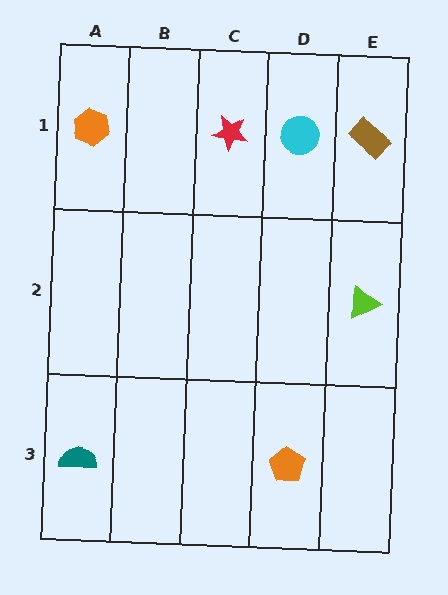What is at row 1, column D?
A cyan circle.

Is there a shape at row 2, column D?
No, that cell is empty.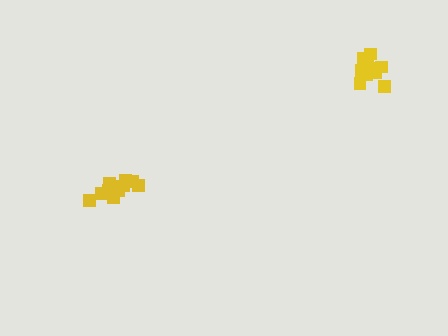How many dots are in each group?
Group 1: 12 dots, Group 2: 12 dots (24 total).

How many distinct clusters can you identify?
There are 2 distinct clusters.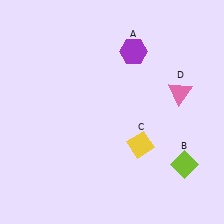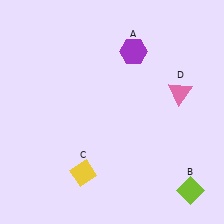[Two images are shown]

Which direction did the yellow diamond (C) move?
The yellow diamond (C) moved left.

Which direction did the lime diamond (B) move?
The lime diamond (B) moved down.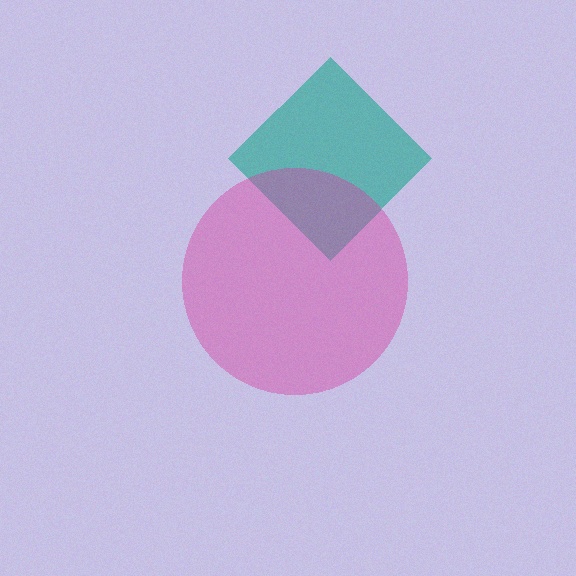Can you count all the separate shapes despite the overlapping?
Yes, there are 2 separate shapes.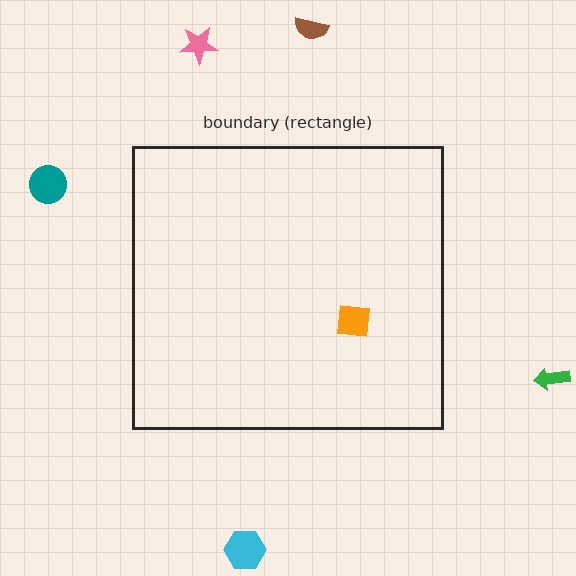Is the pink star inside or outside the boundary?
Outside.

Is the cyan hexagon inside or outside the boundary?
Outside.